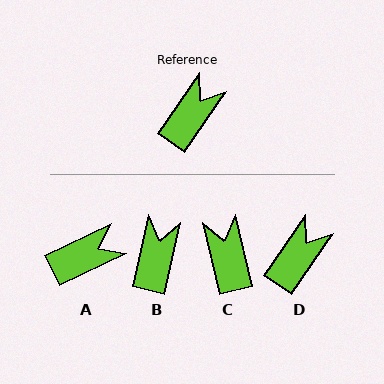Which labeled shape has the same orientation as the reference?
D.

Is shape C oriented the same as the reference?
No, it is off by about 48 degrees.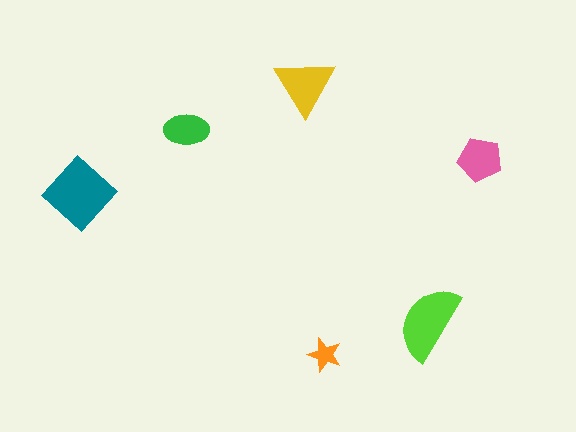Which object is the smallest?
The orange star.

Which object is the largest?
The teal diamond.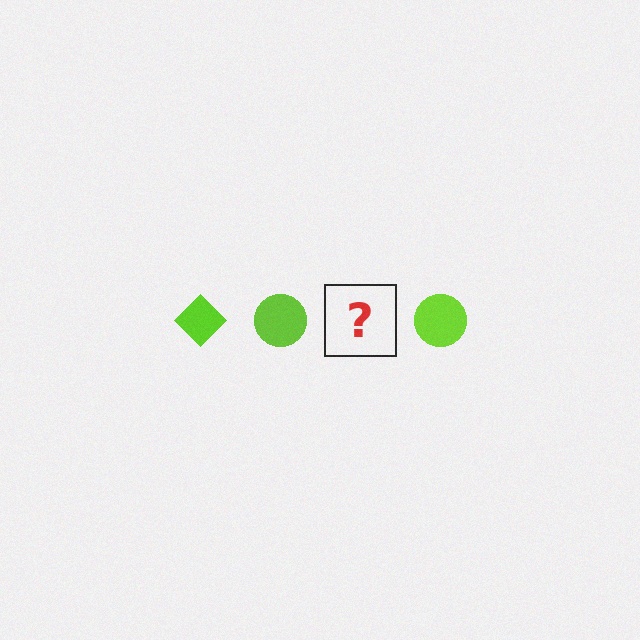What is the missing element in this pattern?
The missing element is a lime diamond.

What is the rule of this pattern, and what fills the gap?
The rule is that the pattern cycles through diamond, circle shapes in lime. The gap should be filled with a lime diamond.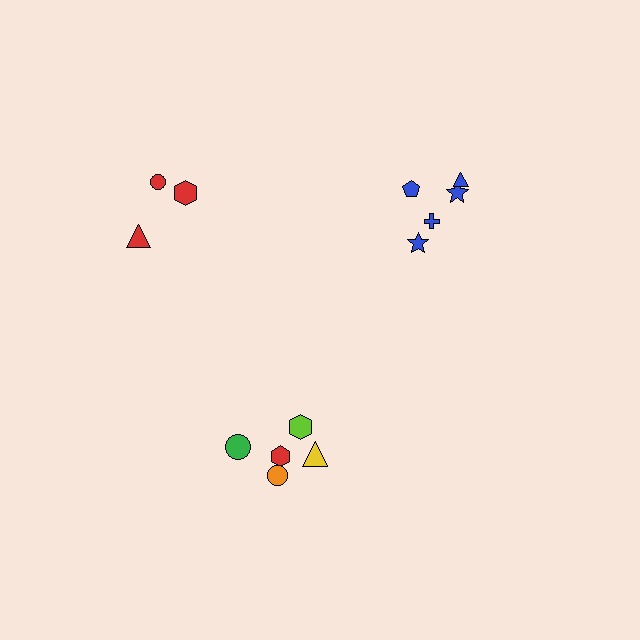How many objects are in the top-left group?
There are 3 objects.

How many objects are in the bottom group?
There are 5 objects.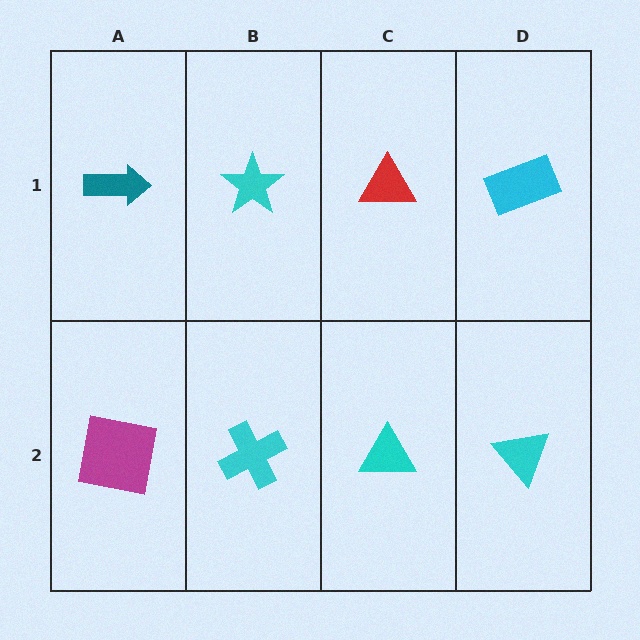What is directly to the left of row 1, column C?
A cyan star.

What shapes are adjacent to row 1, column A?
A magenta square (row 2, column A), a cyan star (row 1, column B).